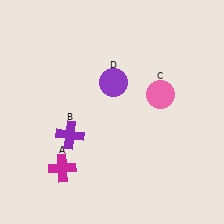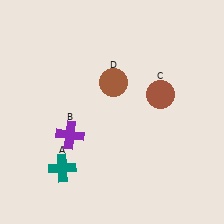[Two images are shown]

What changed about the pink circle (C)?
In Image 1, C is pink. In Image 2, it changed to brown.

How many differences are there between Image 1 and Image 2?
There are 3 differences between the two images.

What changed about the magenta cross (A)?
In Image 1, A is magenta. In Image 2, it changed to teal.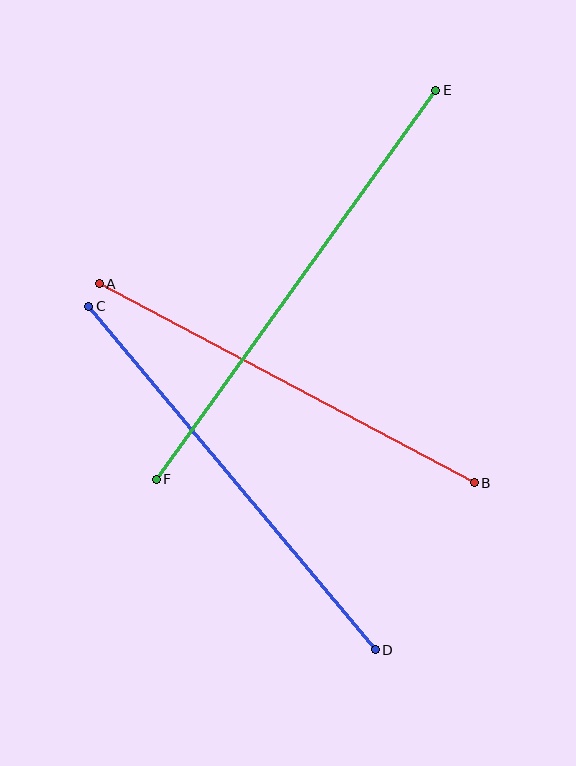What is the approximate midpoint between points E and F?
The midpoint is at approximately (296, 285) pixels.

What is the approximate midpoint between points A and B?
The midpoint is at approximately (287, 383) pixels.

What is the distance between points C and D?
The distance is approximately 448 pixels.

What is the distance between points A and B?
The distance is approximately 425 pixels.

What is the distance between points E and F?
The distance is approximately 479 pixels.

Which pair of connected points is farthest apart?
Points E and F are farthest apart.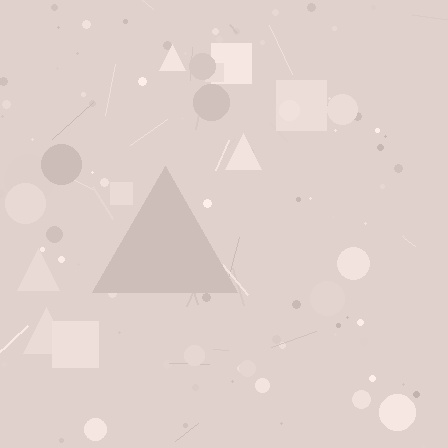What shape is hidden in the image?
A triangle is hidden in the image.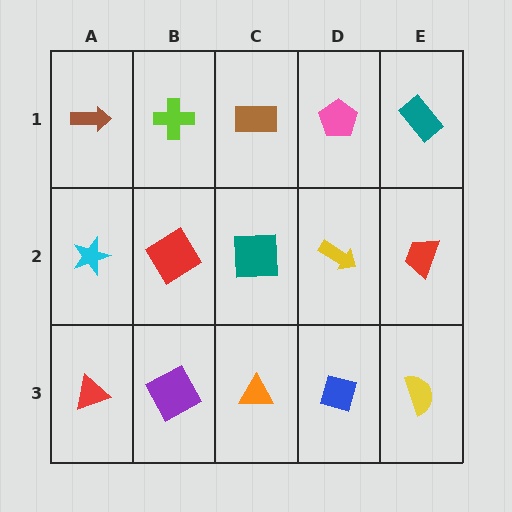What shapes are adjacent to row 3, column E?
A red trapezoid (row 2, column E), a blue square (row 3, column D).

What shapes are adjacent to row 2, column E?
A teal rectangle (row 1, column E), a yellow semicircle (row 3, column E), a yellow arrow (row 2, column D).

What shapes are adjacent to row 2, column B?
A lime cross (row 1, column B), a purple square (row 3, column B), a cyan star (row 2, column A), a teal square (row 2, column C).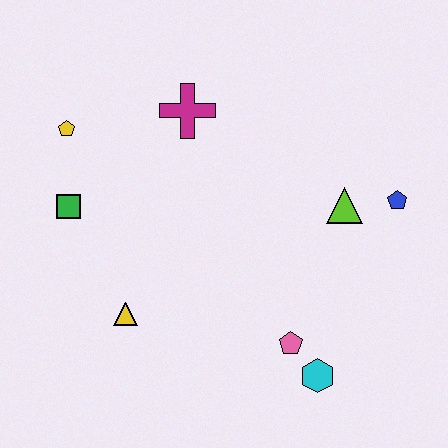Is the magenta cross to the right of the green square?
Yes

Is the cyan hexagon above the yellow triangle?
No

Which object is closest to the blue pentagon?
The lime triangle is closest to the blue pentagon.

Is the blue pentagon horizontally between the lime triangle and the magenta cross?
No